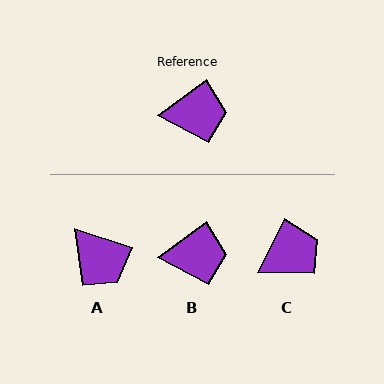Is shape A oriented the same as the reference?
No, it is off by about 55 degrees.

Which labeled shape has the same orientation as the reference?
B.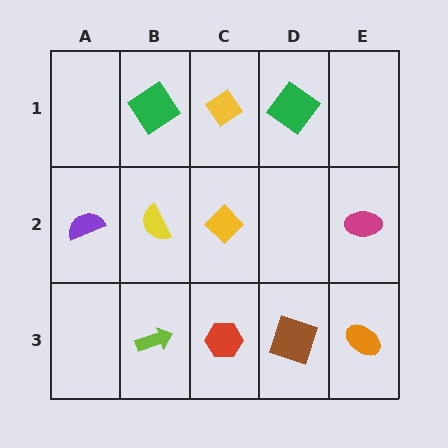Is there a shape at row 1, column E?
No, that cell is empty.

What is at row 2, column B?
A yellow semicircle.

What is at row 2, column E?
A magenta ellipse.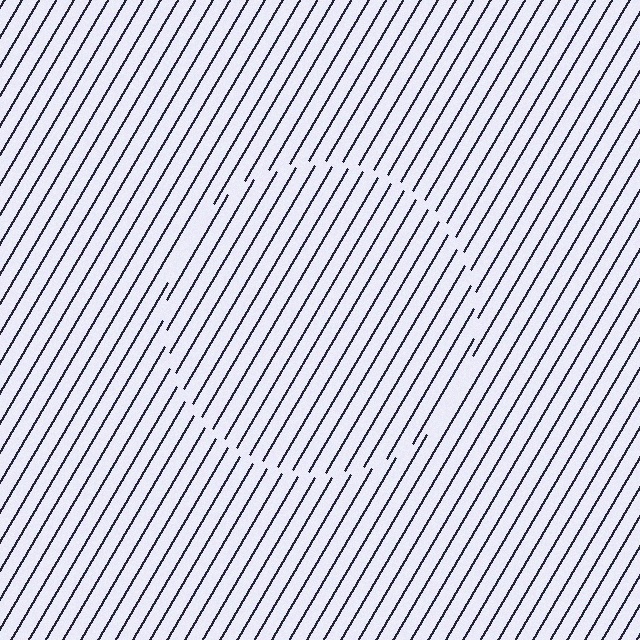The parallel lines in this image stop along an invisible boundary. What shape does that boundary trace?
An illusory circle. The interior of the shape contains the same grating, shifted by half a period — the contour is defined by the phase discontinuity where line-ends from the inner and outer gratings abut.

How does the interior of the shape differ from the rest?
The interior of the shape contains the same grating, shifted by half a period — the contour is defined by the phase discontinuity where line-ends from the inner and outer gratings abut.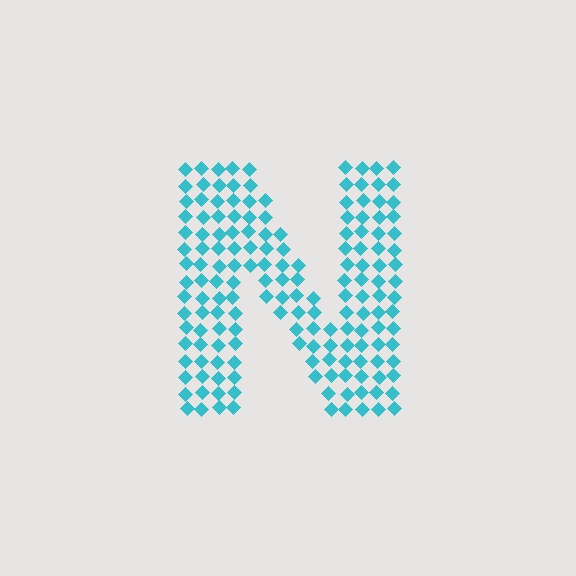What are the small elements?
The small elements are diamonds.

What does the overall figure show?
The overall figure shows the letter N.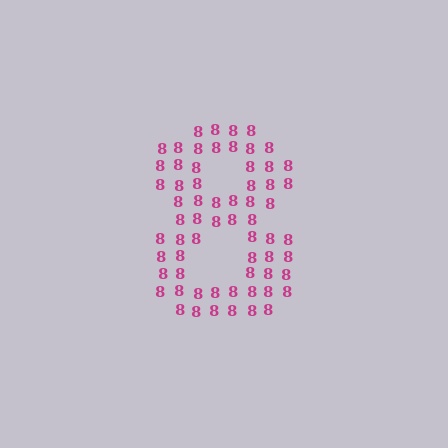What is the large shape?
The large shape is the digit 8.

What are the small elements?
The small elements are digit 8's.